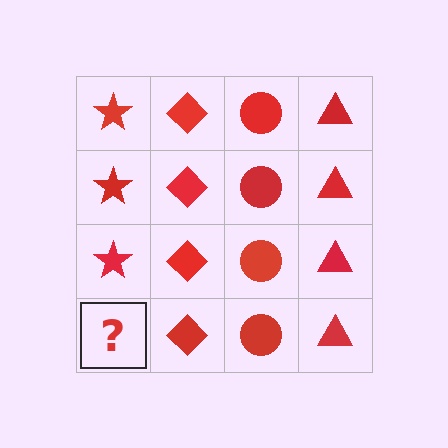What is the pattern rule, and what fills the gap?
The rule is that each column has a consistent shape. The gap should be filled with a red star.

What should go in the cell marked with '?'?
The missing cell should contain a red star.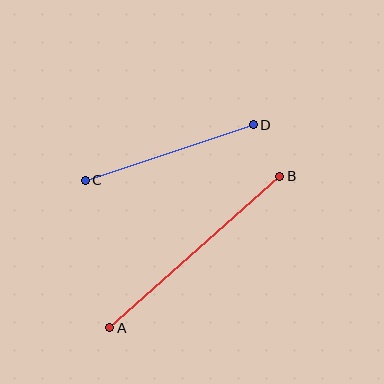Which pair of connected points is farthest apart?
Points A and B are farthest apart.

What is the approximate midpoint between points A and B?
The midpoint is at approximately (195, 252) pixels.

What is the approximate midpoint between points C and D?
The midpoint is at approximately (169, 152) pixels.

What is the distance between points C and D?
The distance is approximately 177 pixels.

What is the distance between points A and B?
The distance is approximately 228 pixels.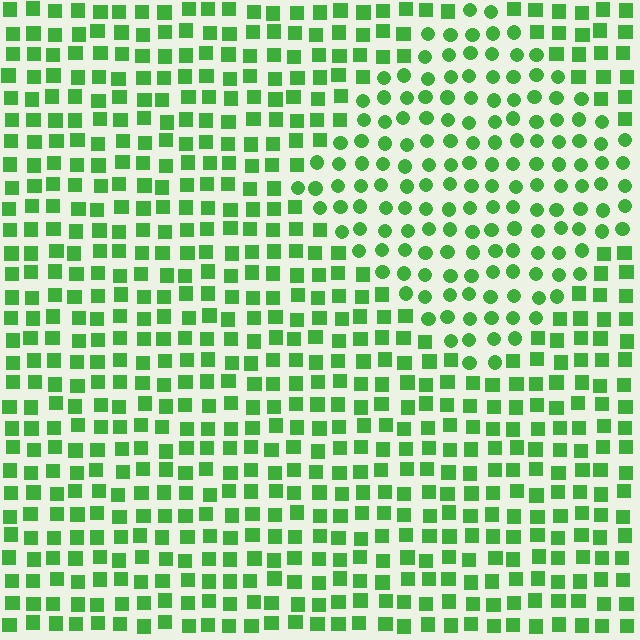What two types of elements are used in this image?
The image uses circles inside the diamond region and squares outside it.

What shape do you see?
I see a diamond.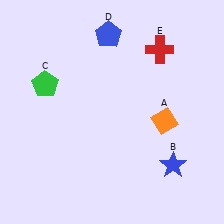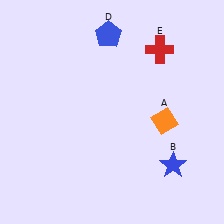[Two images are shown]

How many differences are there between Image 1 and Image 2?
There is 1 difference between the two images.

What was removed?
The green pentagon (C) was removed in Image 2.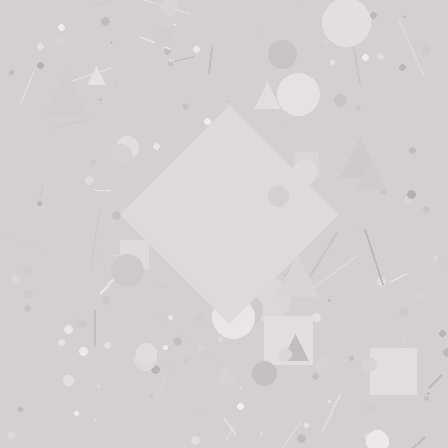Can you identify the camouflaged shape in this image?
The camouflaged shape is a diamond.